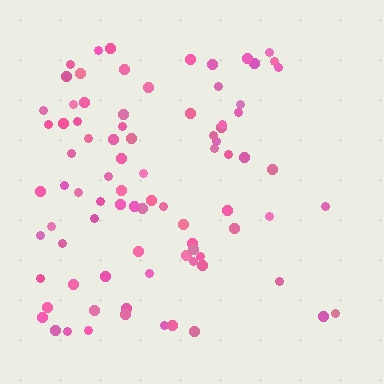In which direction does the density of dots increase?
From right to left, with the left side densest.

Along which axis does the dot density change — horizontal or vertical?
Horizontal.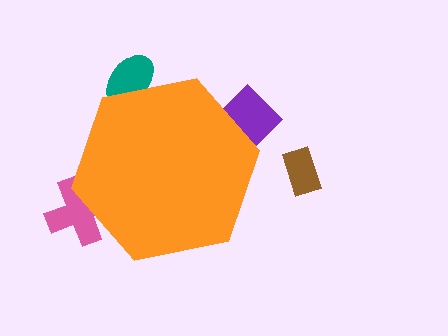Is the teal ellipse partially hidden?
Yes, the teal ellipse is partially hidden behind the orange hexagon.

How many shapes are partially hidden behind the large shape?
3 shapes are partially hidden.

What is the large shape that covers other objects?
An orange hexagon.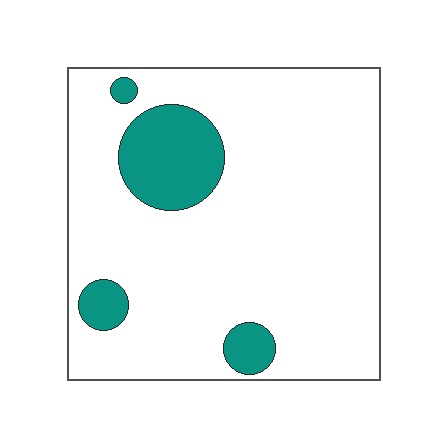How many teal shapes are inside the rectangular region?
4.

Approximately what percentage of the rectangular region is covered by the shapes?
Approximately 15%.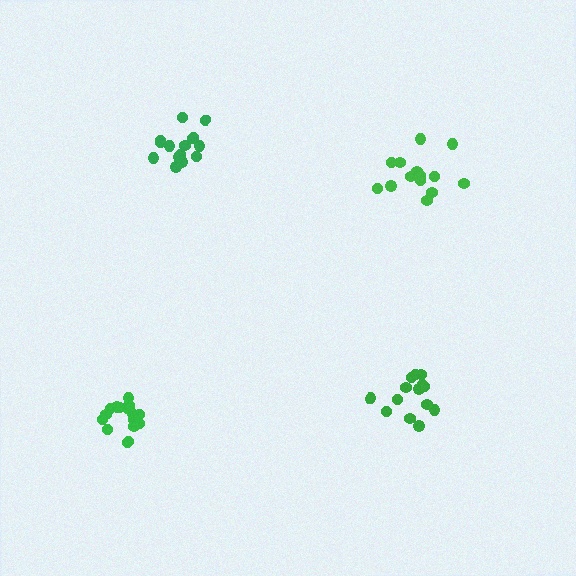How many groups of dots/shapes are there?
There are 4 groups.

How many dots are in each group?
Group 1: 14 dots, Group 2: 15 dots, Group 3: 14 dots, Group 4: 16 dots (59 total).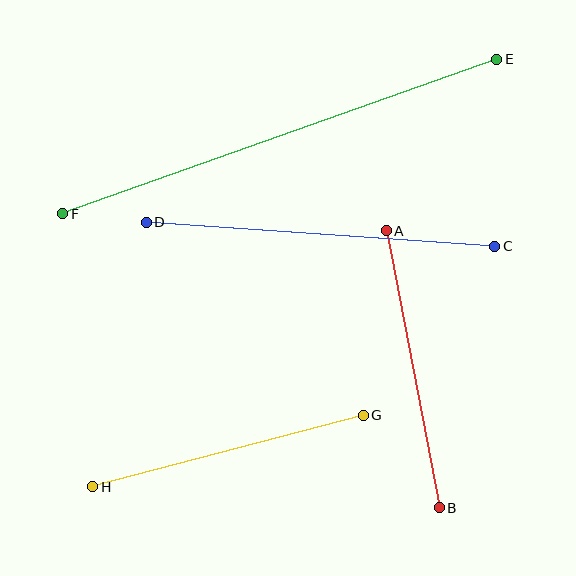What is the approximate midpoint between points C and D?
The midpoint is at approximately (321, 234) pixels.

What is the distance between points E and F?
The distance is approximately 461 pixels.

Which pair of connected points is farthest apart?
Points E and F are farthest apart.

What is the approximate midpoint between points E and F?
The midpoint is at approximately (280, 137) pixels.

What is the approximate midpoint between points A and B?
The midpoint is at approximately (413, 369) pixels.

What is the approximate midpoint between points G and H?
The midpoint is at approximately (228, 451) pixels.